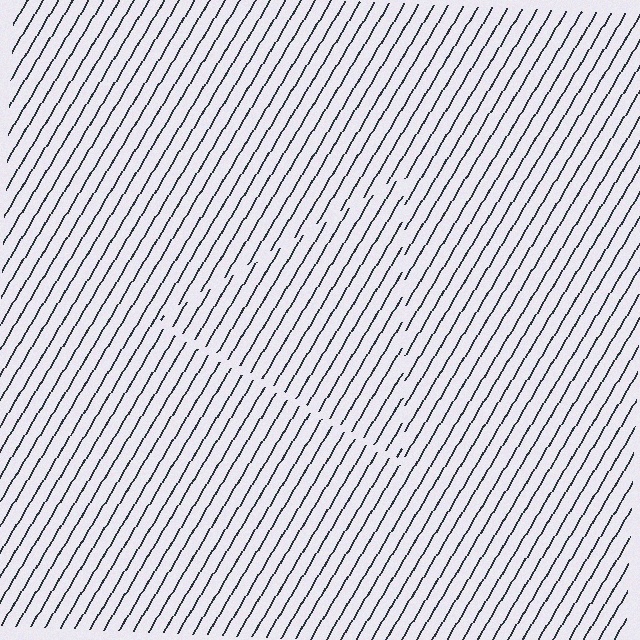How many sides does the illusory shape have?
3 sides — the line-ends trace a triangle.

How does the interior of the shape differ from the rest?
The interior of the shape contains the same grating, shifted by half a period — the contour is defined by the phase discontinuity where line-ends from the inner and outer gratings abut.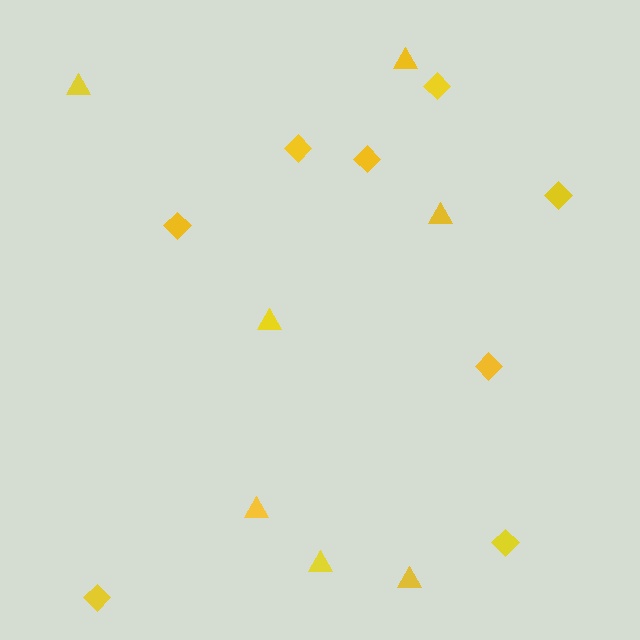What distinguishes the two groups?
There are 2 groups: one group of triangles (7) and one group of diamonds (8).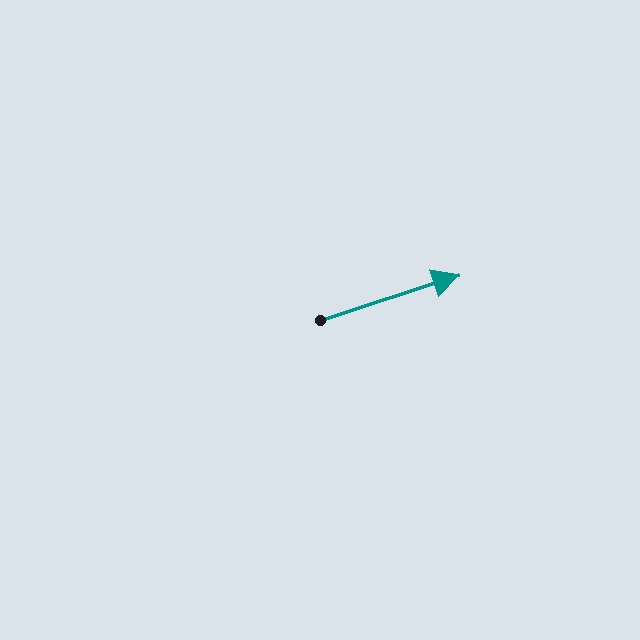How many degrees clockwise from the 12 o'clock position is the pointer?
Approximately 72 degrees.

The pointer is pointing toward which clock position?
Roughly 2 o'clock.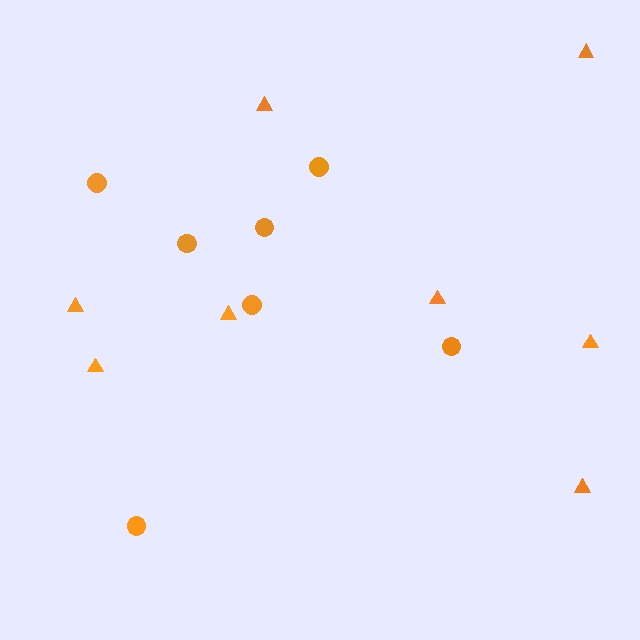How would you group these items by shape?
There are 2 groups: one group of triangles (8) and one group of circles (7).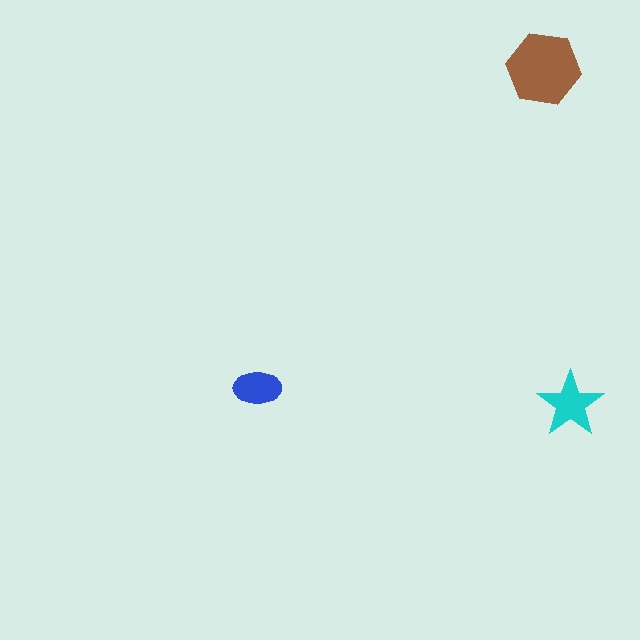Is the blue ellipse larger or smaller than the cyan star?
Smaller.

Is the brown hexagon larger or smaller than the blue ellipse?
Larger.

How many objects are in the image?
There are 3 objects in the image.